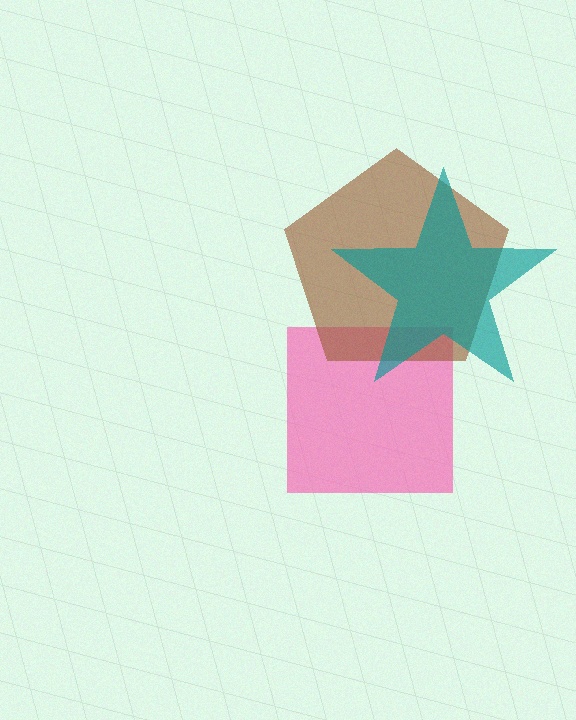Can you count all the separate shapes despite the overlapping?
Yes, there are 3 separate shapes.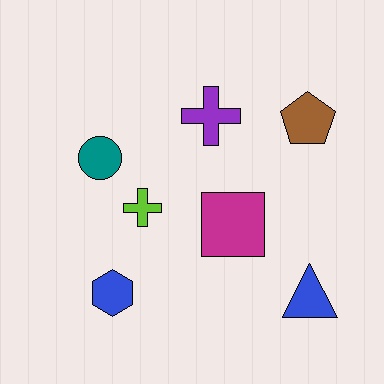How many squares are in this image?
There is 1 square.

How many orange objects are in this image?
There are no orange objects.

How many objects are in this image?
There are 7 objects.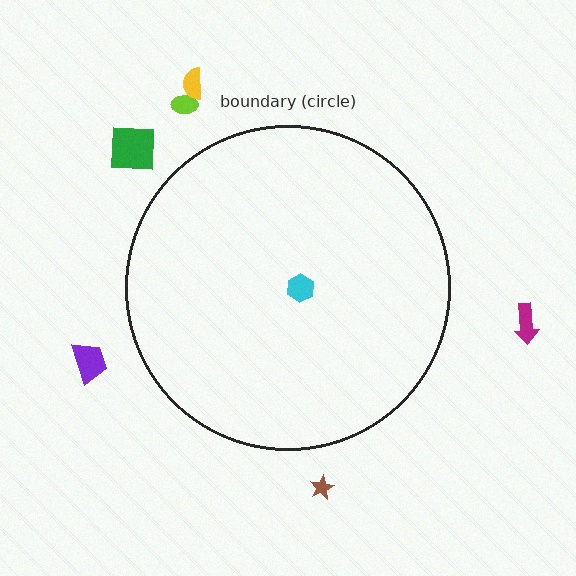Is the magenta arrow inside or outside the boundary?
Outside.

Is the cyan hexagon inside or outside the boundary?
Inside.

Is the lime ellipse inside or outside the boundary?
Outside.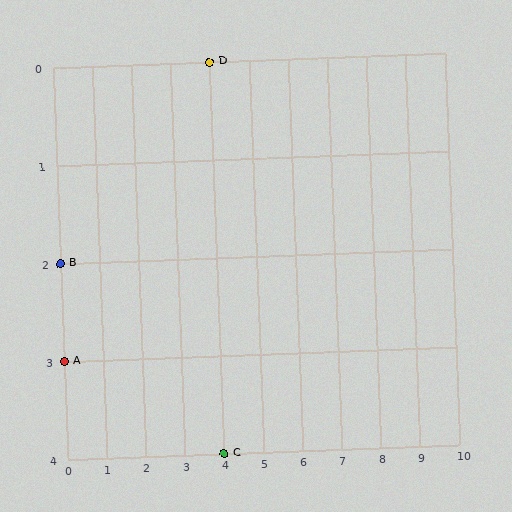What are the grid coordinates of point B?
Point B is at grid coordinates (0, 2).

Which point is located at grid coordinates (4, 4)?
Point C is at (4, 4).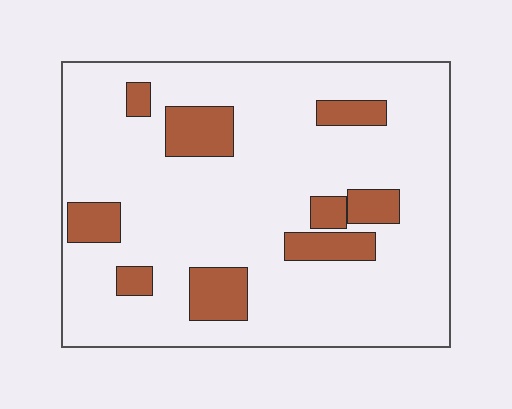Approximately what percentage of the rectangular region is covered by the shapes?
Approximately 15%.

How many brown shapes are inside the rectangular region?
9.